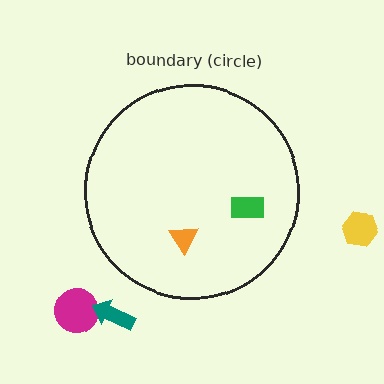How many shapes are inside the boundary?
2 inside, 3 outside.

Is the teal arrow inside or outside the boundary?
Outside.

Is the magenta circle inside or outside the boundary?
Outside.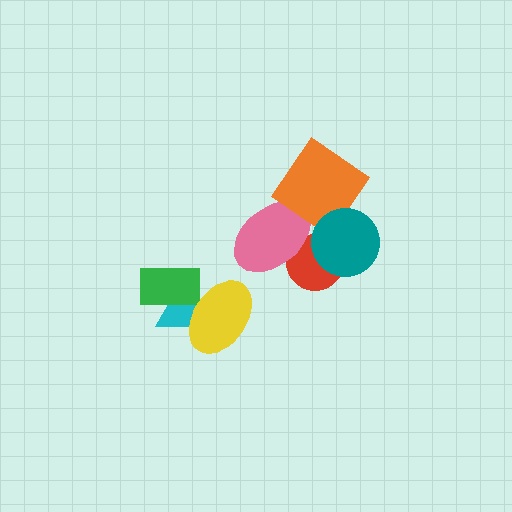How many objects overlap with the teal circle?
2 objects overlap with the teal circle.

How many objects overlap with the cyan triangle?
2 objects overlap with the cyan triangle.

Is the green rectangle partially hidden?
Yes, it is partially covered by another shape.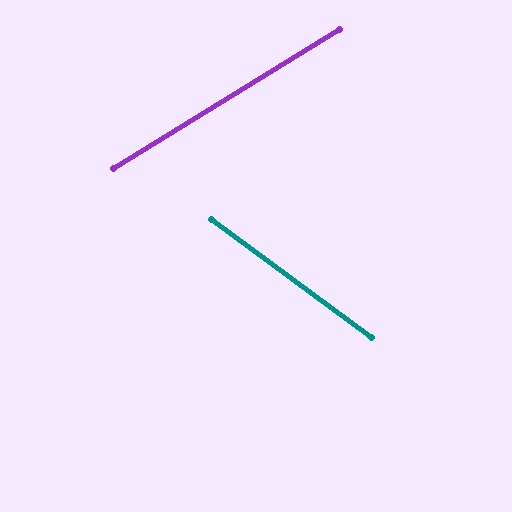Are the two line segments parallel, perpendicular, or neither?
Neither parallel nor perpendicular — they differ by about 68°.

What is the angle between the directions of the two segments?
Approximately 68 degrees.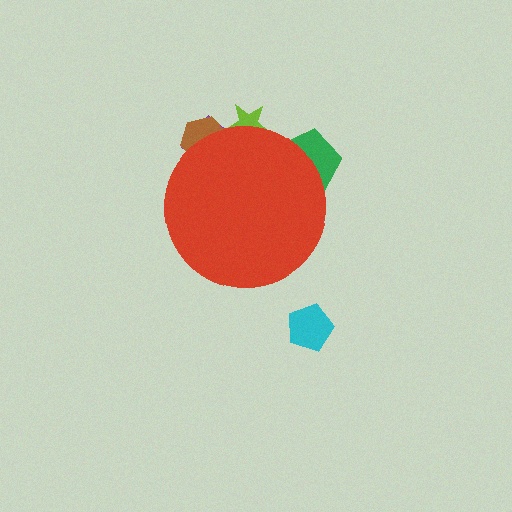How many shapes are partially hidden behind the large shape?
4 shapes are partially hidden.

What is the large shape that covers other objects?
A red circle.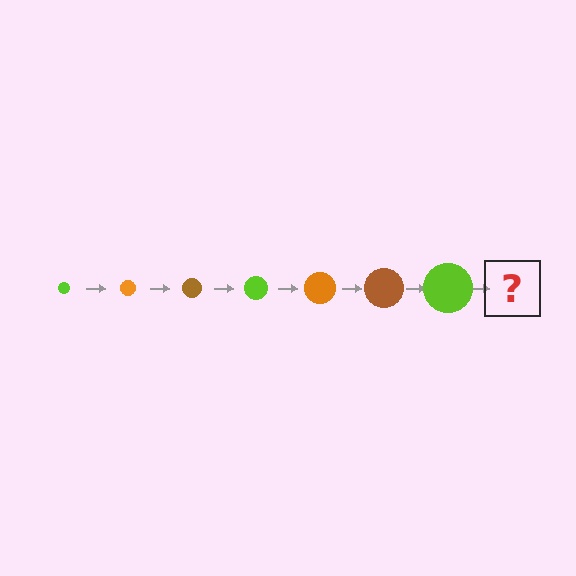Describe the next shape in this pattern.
It should be an orange circle, larger than the previous one.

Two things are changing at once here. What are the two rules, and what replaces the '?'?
The two rules are that the circle grows larger each step and the color cycles through lime, orange, and brown. The '?' should be an orange circle, larger than the previous one.